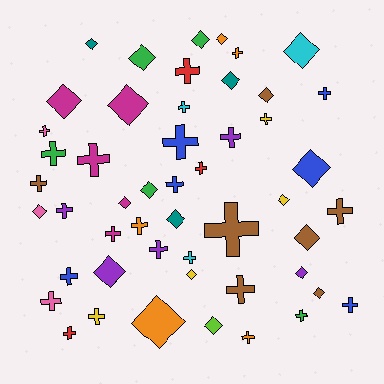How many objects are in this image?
There are 50 objects.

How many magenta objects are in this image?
There are 5 magenta objects.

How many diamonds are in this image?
There are 22 diamonds.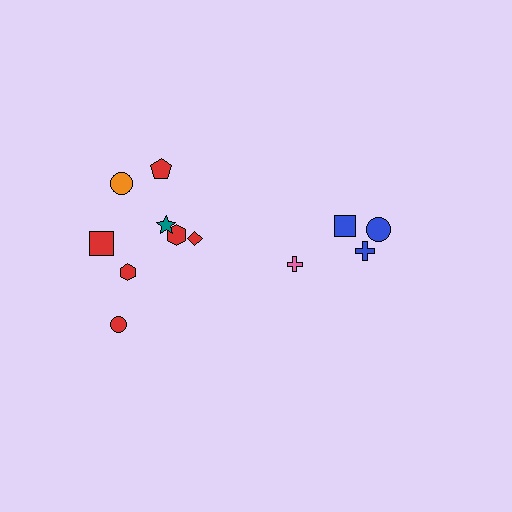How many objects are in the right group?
There are 4 objects.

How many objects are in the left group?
There are 8 objects.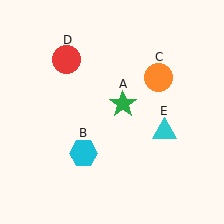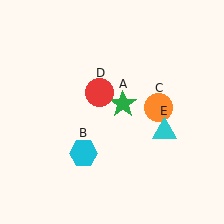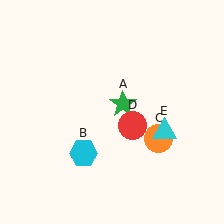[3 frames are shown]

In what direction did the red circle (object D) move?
The red circle (object D) moved down and to the right.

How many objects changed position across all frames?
2 objects changed position: orange circle (object C), red circle (object D).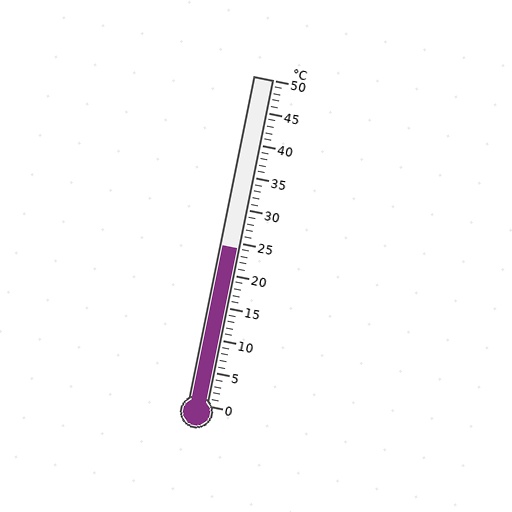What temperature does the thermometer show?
The thermometer shows approximately 24°C.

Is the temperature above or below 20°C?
The temperature is above 20°C.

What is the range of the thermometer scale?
The thermometer scale ranges from 0°C to 50°C.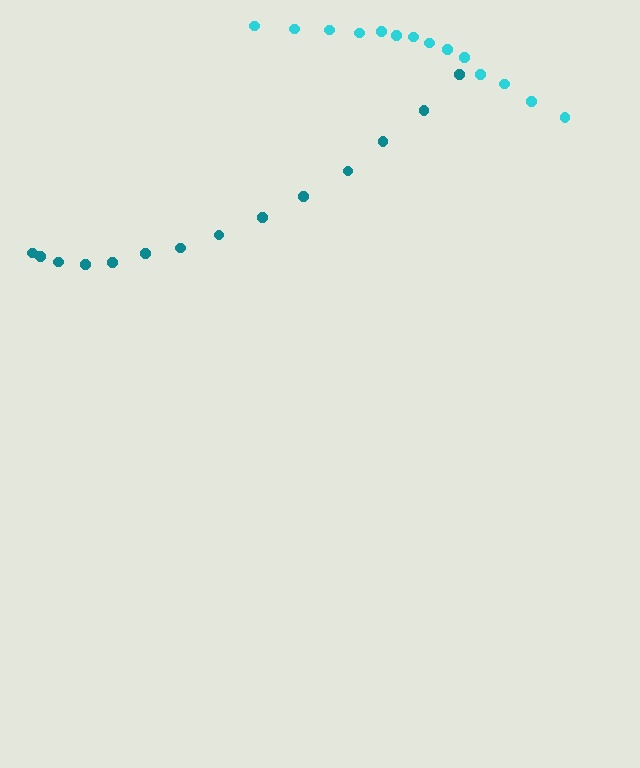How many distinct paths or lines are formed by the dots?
There are 2 distinct paths.